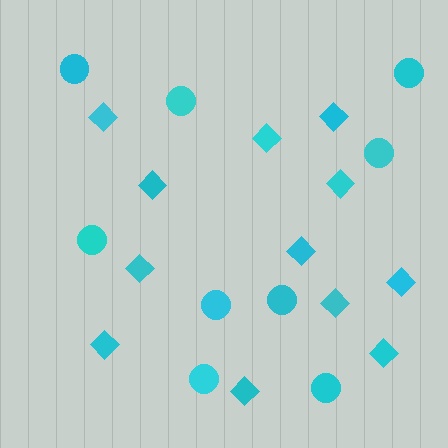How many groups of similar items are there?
There are 2 groups: one group of diamonds (12) and one group of circles (9).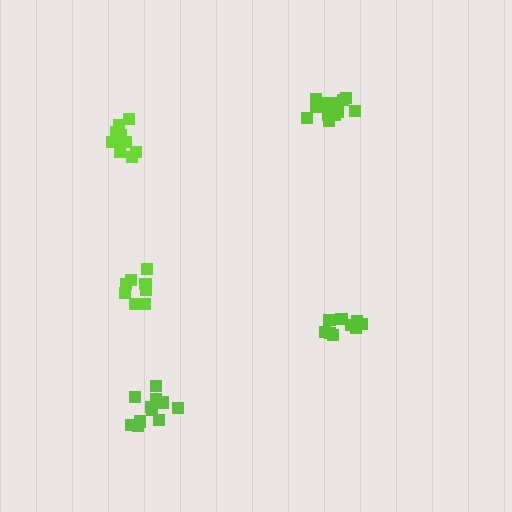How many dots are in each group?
Group 1: 13 dots, Group 2: 11 dots, Group 3: 11 dots, Group 4: 9 dots, Group 5: 8 dots (52 total).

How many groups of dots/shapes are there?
There are 5 groups.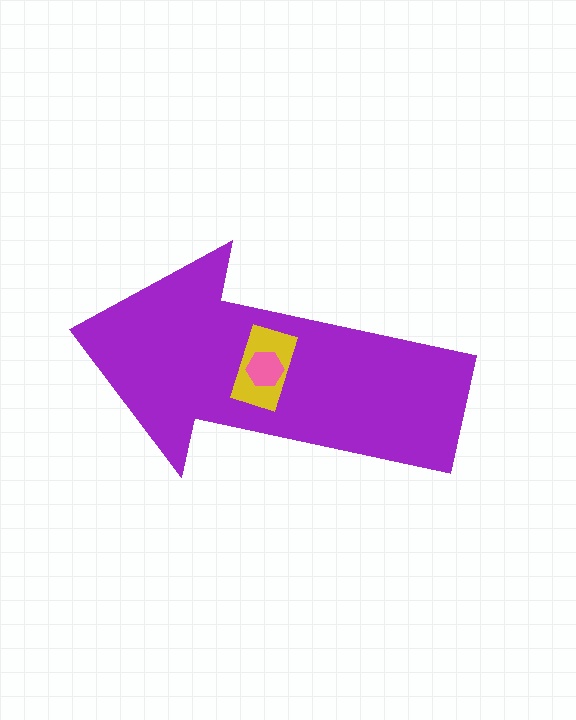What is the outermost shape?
The purple arrow.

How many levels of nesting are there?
3.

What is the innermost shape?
The pink hexagon.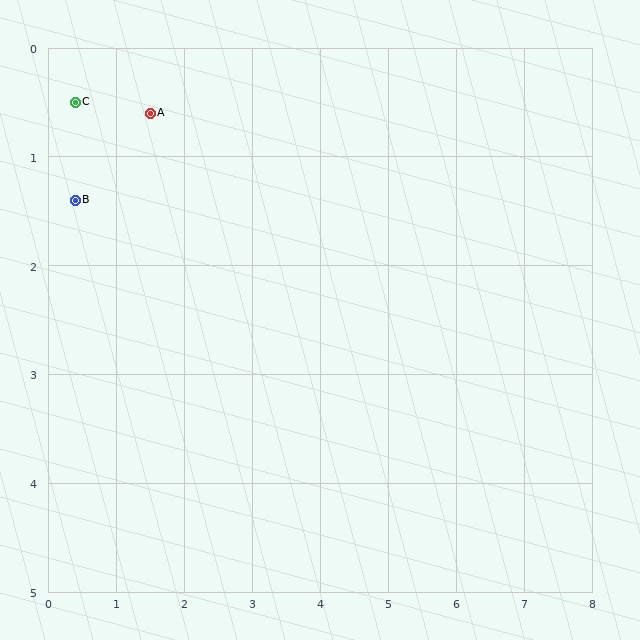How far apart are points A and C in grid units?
Points A and C are about 1.1 grid units apart.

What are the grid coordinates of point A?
Point A is at approximately (1.5, 0.6).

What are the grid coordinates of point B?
Point B is at approximately (0.4, 1.4).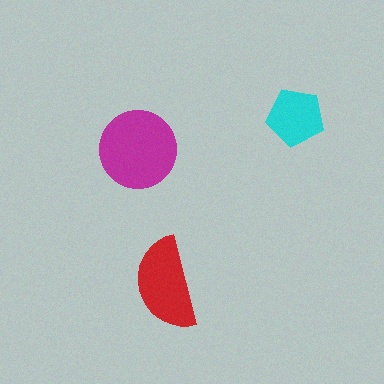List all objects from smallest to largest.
The cyan pentagon, the red semicircle, the magenta circle.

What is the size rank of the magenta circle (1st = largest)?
1st.